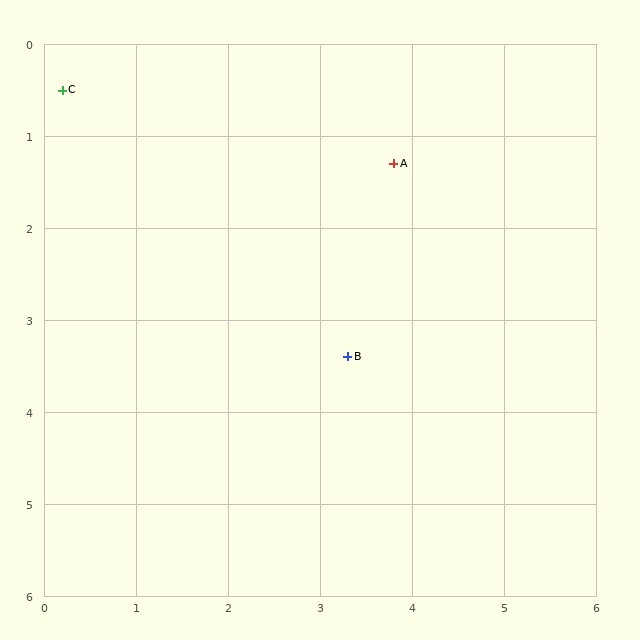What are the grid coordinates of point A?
Point A is at approximately (3.8, 1.3).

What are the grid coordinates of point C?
Point C is at approximately (0.2, 0.5).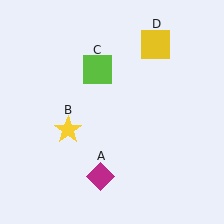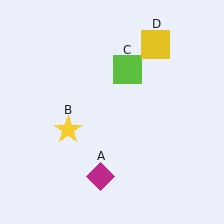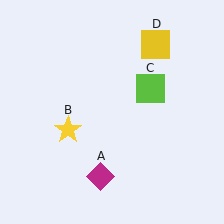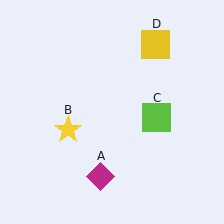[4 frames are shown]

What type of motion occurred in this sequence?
The lime square (object C) rotated clockwise around the center of the scene.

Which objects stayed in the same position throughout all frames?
Magenta diamond (object A) and yellow star (object B) and yellow square (object D) remained stationary.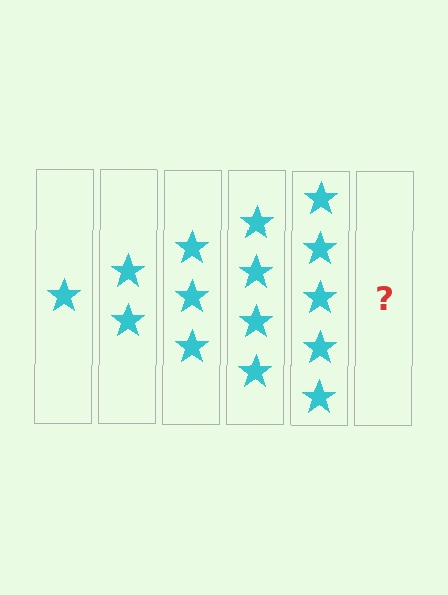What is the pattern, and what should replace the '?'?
The pattern is that each step adds one more star. The '?' should be 6 stars.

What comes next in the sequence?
The next element should be 6 stars.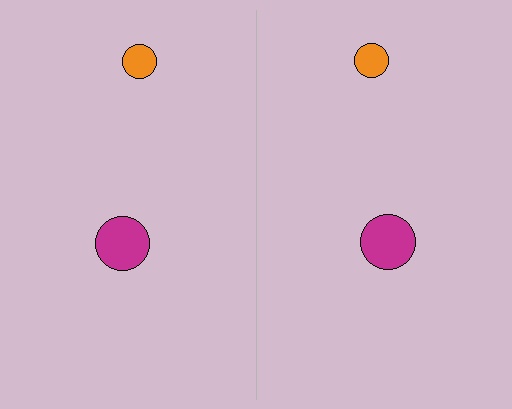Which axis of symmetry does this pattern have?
The pattern has a vertical axis of symmetry running through the center of the image.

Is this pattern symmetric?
Yes, this pattern has bilateral (reflection) symmetry.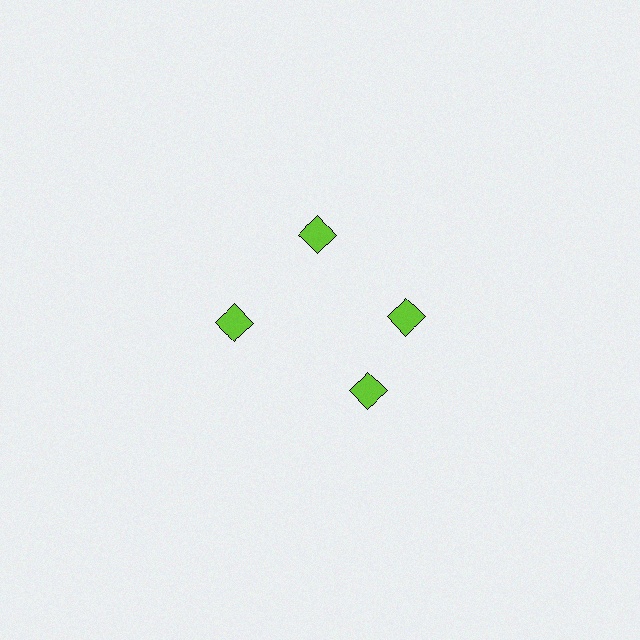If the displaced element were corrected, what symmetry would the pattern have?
It would have 4-fold rotational symmetry — the pattern would map onto itself every 90 degrees.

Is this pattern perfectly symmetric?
No. The 4 lime diamonds are arranged in a ring, but one element near the 6 o'clock position is rotated out of alignment along the ring, breaking the 4-fold rotational symmetry.